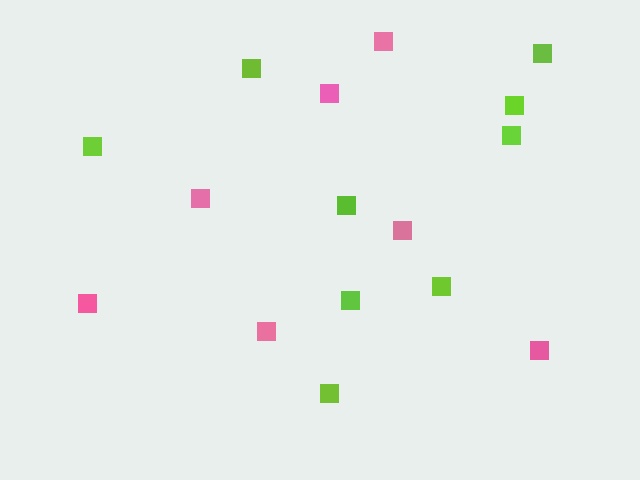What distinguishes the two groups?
There are 2 groups: one group of lime squares (9) and one group of pink squares (7).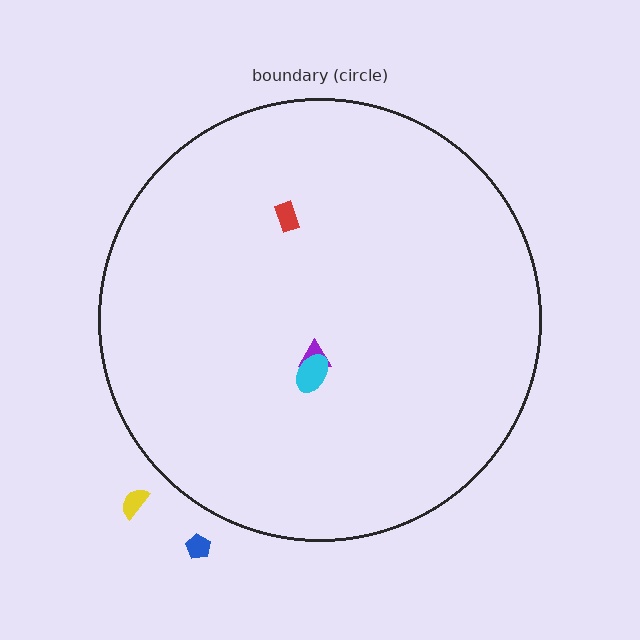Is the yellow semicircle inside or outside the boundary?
Outside.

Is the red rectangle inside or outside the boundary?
Inside.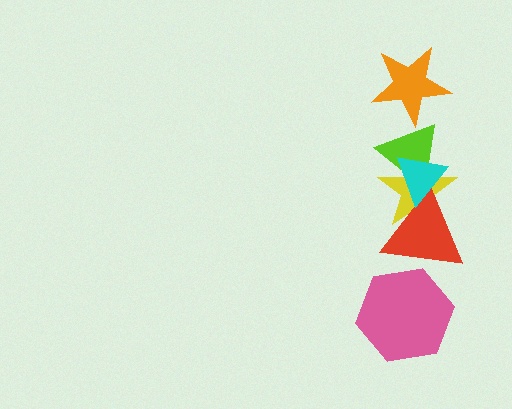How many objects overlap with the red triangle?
3 objects overlap with the red triangle.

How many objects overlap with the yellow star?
3 objects overlap with the yellow star.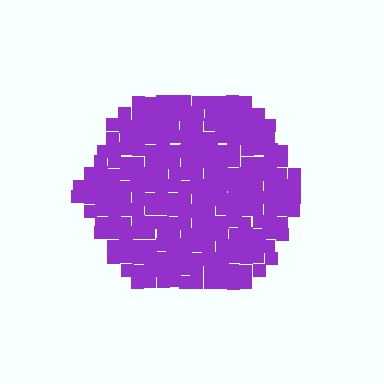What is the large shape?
The large shape is a hexagon.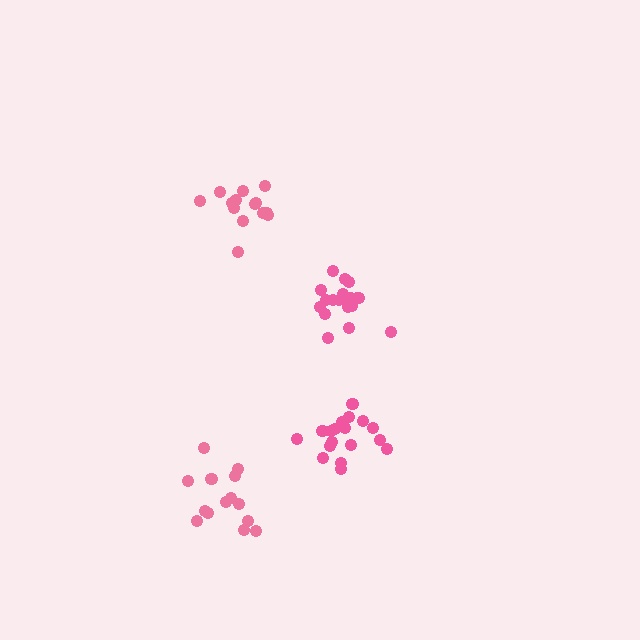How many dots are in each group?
Group 1: 14 dots, Group 2: 19 dots, Group 3: 14 dots, Group 4: 18 dots (65 total).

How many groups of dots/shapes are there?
There are 4 groups.